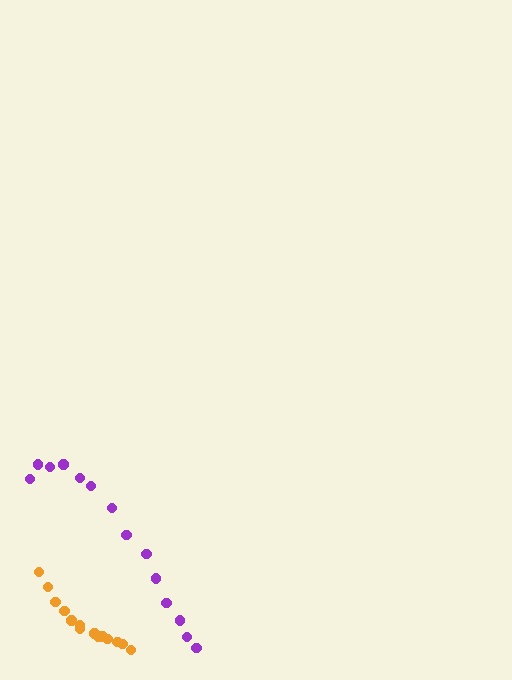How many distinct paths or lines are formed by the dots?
There are 2 distinct paths.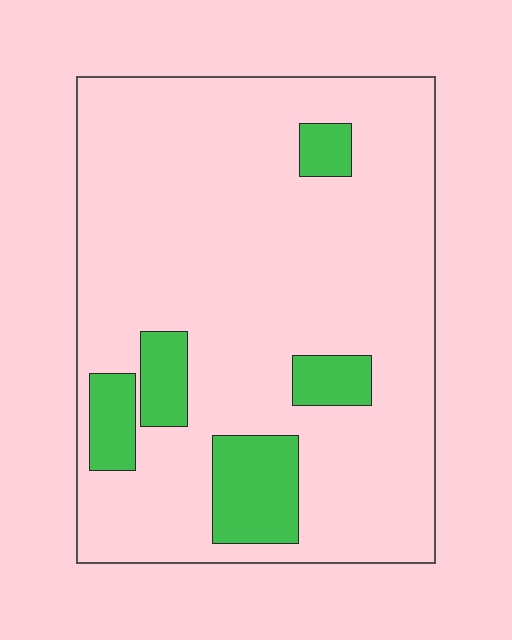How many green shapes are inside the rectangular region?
5.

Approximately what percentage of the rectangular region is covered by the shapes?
Approximately 15%.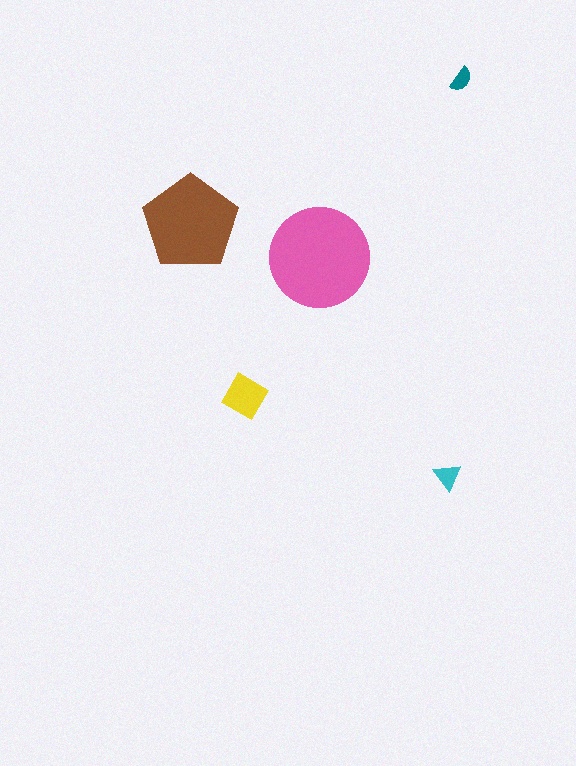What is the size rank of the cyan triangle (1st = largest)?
4th.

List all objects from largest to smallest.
The pink circle, the brown pentagon, the yellow diamond, the cyan triangle, the teal semicircle.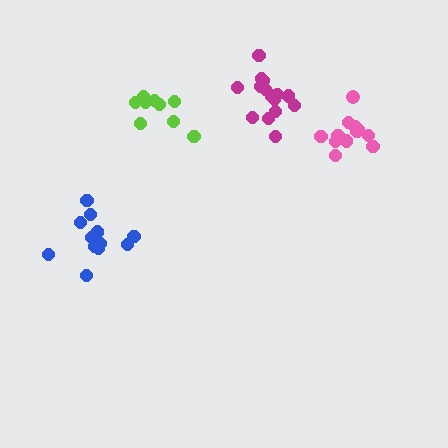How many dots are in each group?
Group 1: 9 dots, Group 2: 13 dots, Group 3: 13 dots, Group 4: 15 dots (50 total).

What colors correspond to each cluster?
The clusters are colored: lime, blue, pink, magenta.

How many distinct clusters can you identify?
There are 4 distinct clusters.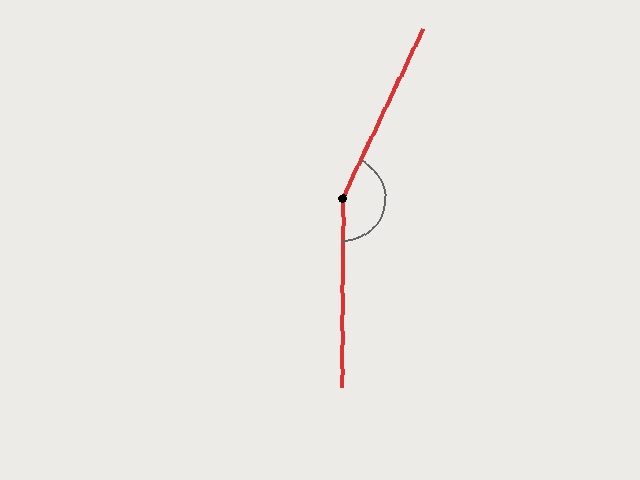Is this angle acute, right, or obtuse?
It is obtuse.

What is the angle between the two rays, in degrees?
Approximately 155 degrees.